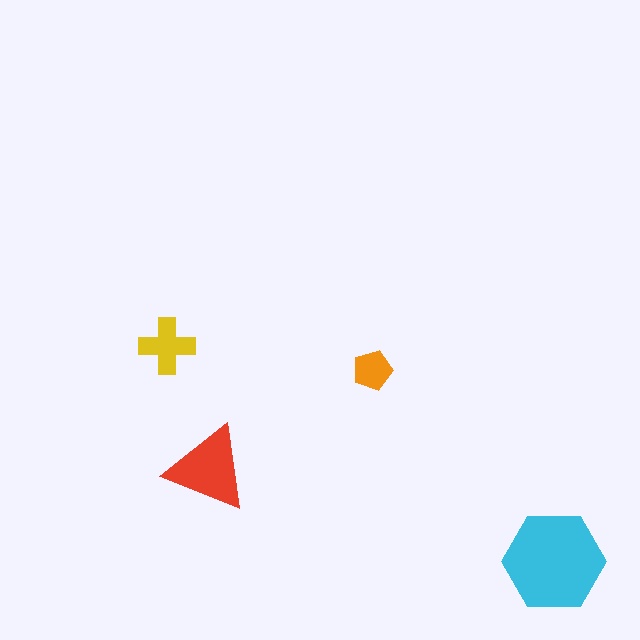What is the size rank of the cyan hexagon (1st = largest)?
1st.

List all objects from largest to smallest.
The cyan hexagon, the red triangle, the yellow cross, the orange pentagon.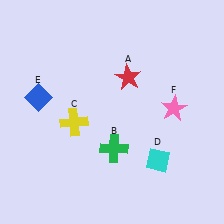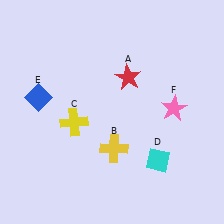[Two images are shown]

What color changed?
The cross (B) changed from green in Image 1 to yellow in Image 2.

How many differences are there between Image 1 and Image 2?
There is 1 difference between the two images.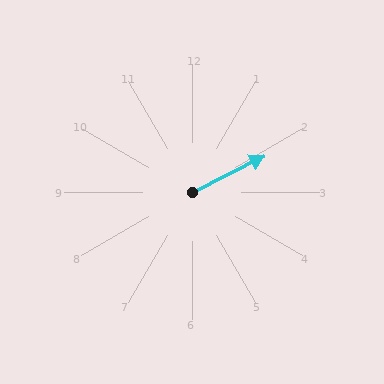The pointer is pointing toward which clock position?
Roughly 2 o'clock.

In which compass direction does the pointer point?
Northeast.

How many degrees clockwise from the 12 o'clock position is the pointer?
Approximately 63 degrees.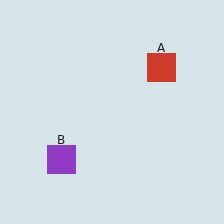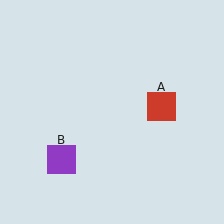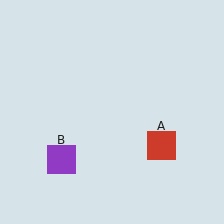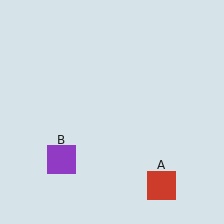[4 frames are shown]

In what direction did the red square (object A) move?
The red square (object A) moved down.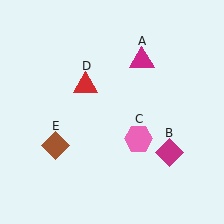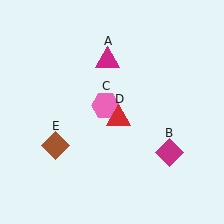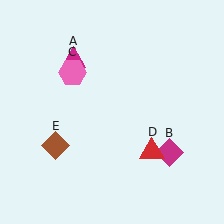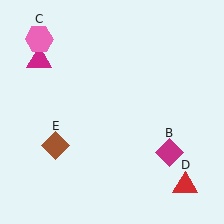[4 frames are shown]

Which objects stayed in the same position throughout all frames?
Magenta diamond (object B) and brown diamond (object E) remained stationary.